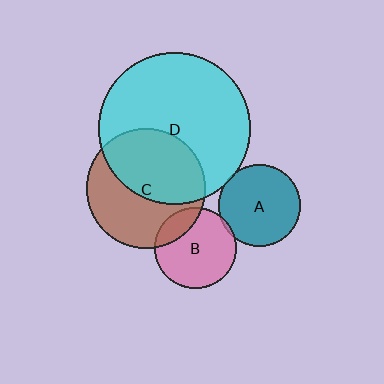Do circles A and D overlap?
Yes.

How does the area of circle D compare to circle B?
Approximately 3.5 times.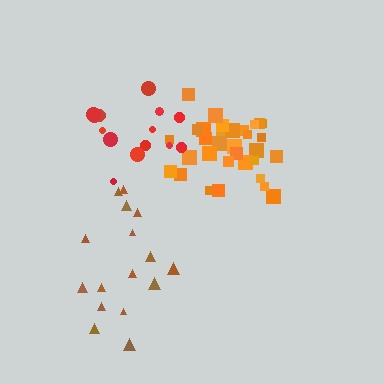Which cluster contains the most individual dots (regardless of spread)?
Orange (33).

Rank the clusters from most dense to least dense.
orange, red, brown.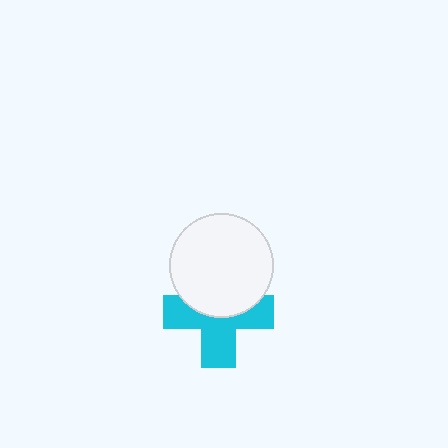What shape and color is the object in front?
The object in front is a white circle.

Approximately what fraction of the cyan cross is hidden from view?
Roughly 42% of the cyan cross is hidden behind the white circle.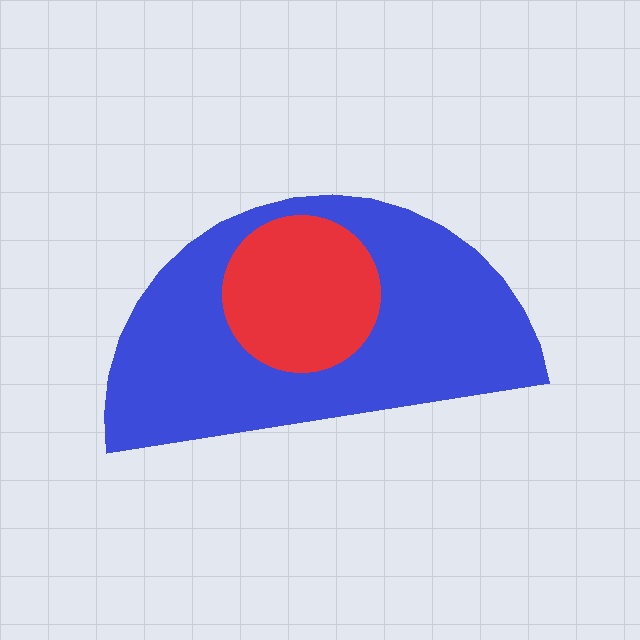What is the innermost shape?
The red circle.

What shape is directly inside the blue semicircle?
The red circle.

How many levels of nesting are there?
2.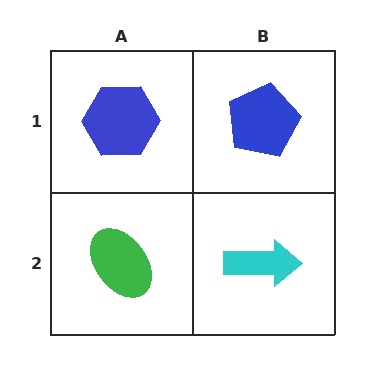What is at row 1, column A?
A blue hexagon.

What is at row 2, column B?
A cyan arrow.